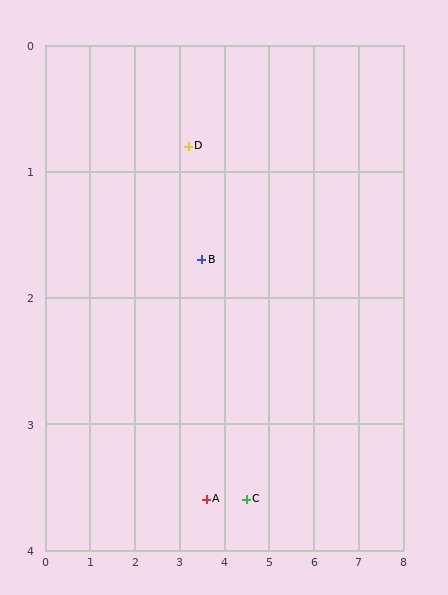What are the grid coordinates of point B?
Point B is at approximately (3.5, 1.7).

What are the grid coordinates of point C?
Point C is at approximately (4.5, 3.6).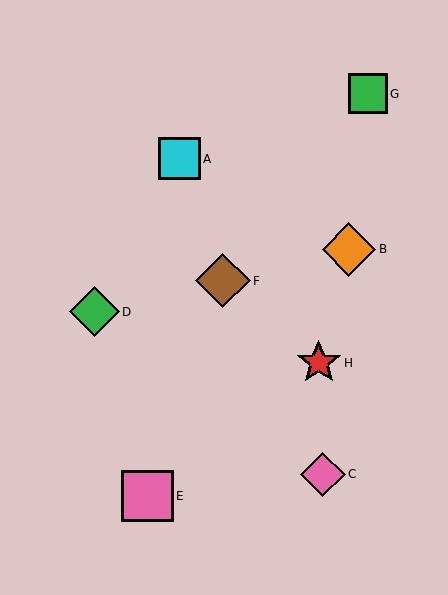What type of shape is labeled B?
Shape B is an orange diamond.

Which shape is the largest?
The brown diamond (labeled F) is the largest.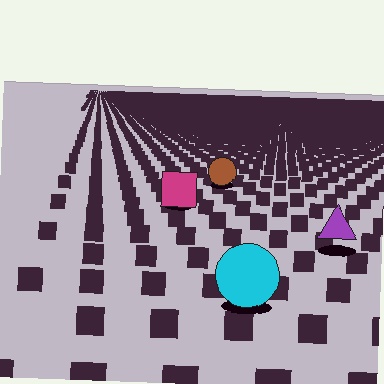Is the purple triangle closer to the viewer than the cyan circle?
No. The cyan circle is closer — you can tell from the texture gradient: the ground texture is coarser near it.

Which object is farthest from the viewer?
The brown circle is farthest from the viewer. It appears smaller and the ground texture around it is denser.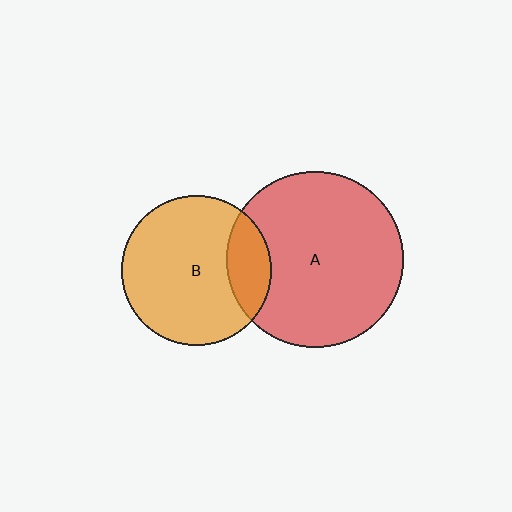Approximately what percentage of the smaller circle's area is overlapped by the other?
Approximately 20%.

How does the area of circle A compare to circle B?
Approximately 1.4 times.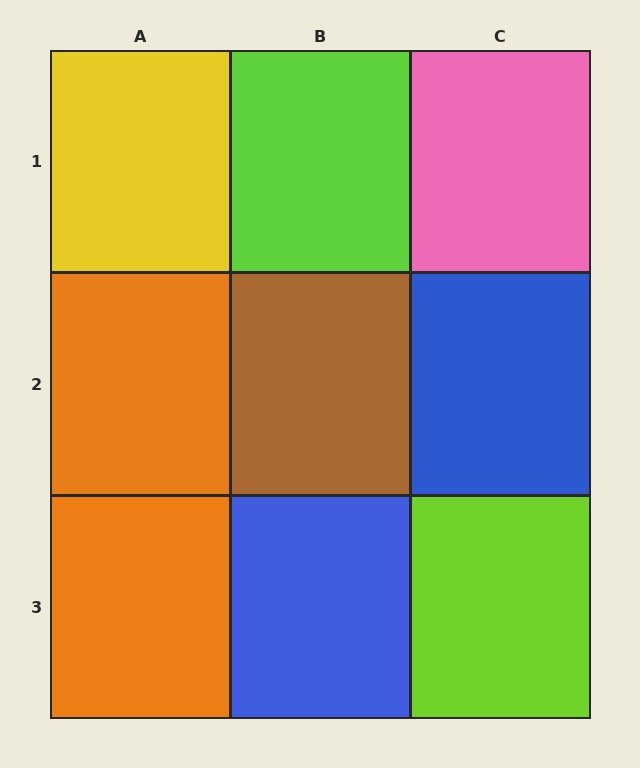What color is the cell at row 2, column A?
Orange.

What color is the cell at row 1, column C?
Pink.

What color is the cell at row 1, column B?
Lime.